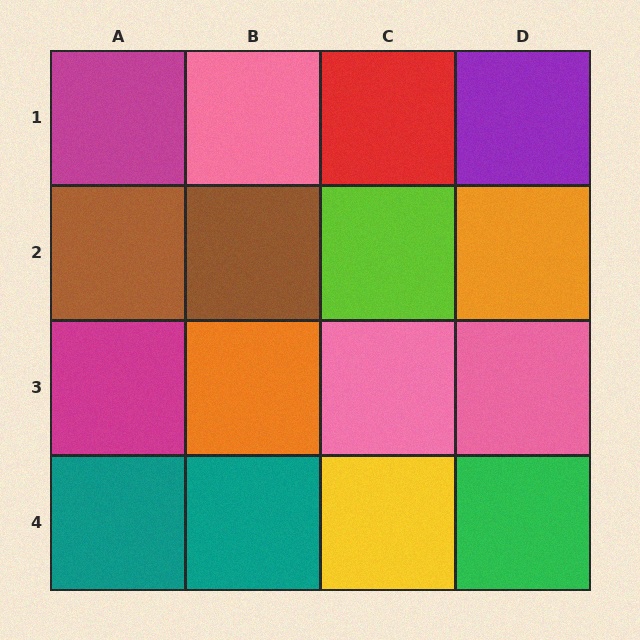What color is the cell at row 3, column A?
Magenta.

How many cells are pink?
3 cells are pink.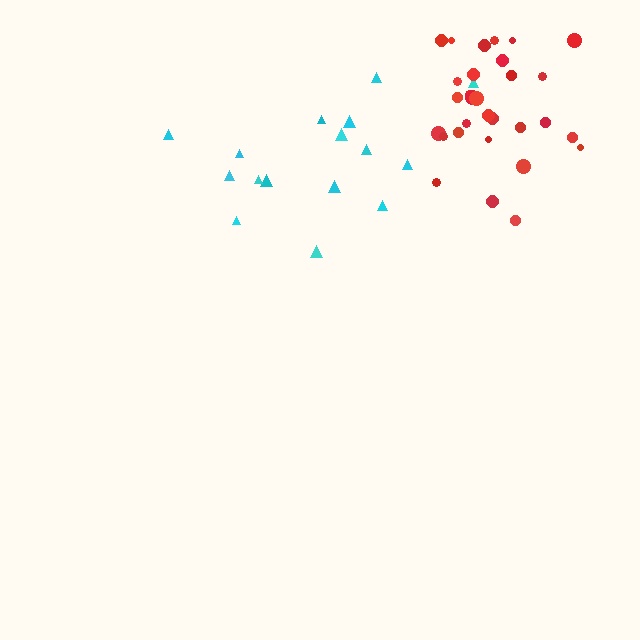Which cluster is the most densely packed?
Red.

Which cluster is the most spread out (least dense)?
Cyan.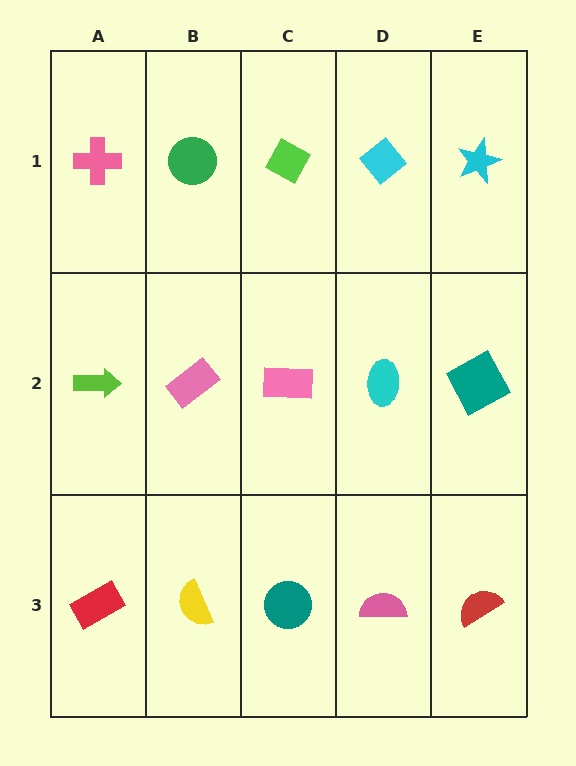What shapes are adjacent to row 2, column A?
A pink cross (row 1, column A), a red rectangle (row 3, column A), a pink rectangle (row 2, column B).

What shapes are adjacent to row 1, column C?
A pink rectangle (row 2, column C), a green circle (row 1, column B), a cyan diamond (row 1, column D).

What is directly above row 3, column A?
A lime arrow.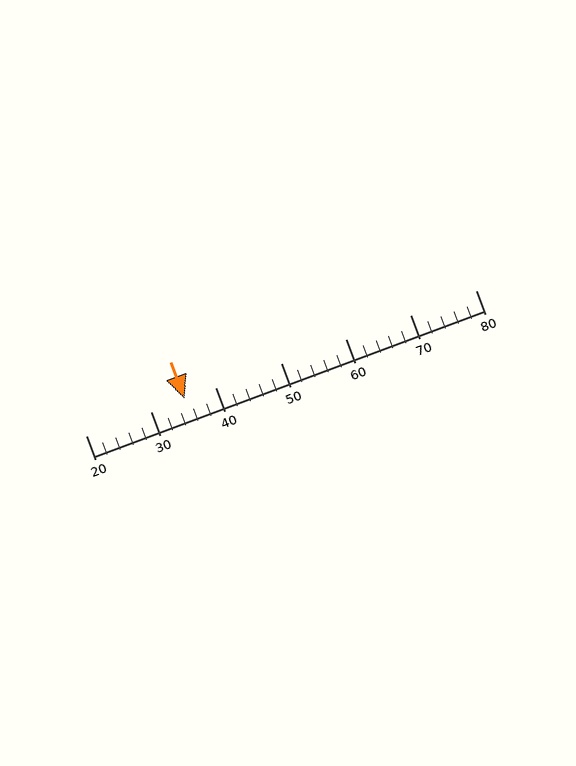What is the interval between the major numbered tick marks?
The major tick marks are spaced 10 units apart.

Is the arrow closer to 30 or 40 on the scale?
The arrow is closer to 40.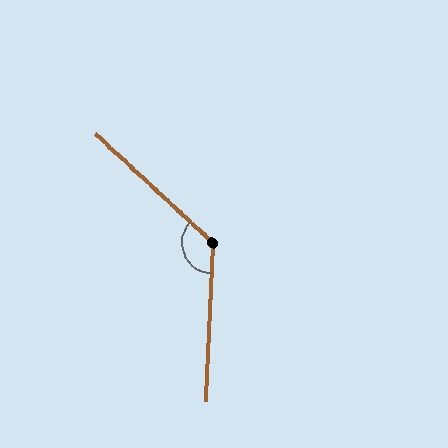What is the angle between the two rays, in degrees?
Approximately 130 degrees.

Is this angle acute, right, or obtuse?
It is obtuse.